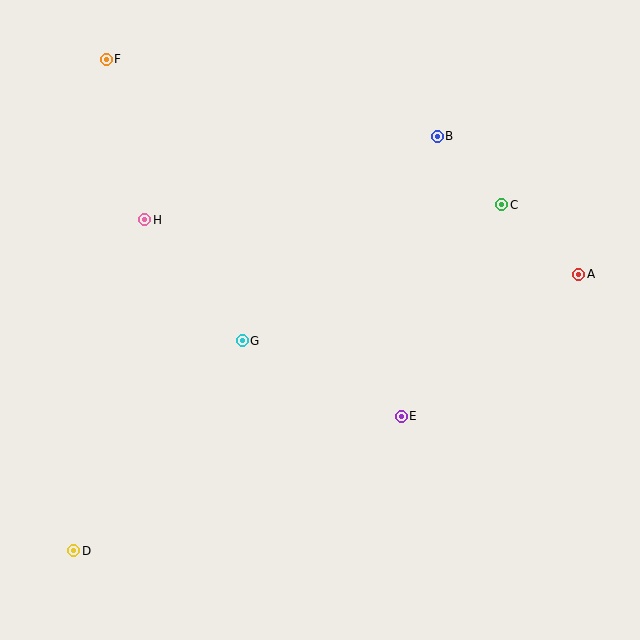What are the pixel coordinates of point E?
Point E is at (401, 416).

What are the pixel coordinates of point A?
Point A is at (579, 274).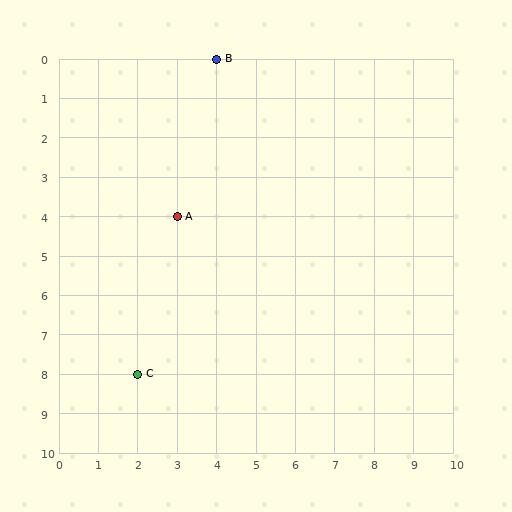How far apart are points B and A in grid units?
Points B and A are 1 column and 4 rows apart (about 4.1 grid units diagonally).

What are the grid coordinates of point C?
Point C is at grid coordinates (2, 8).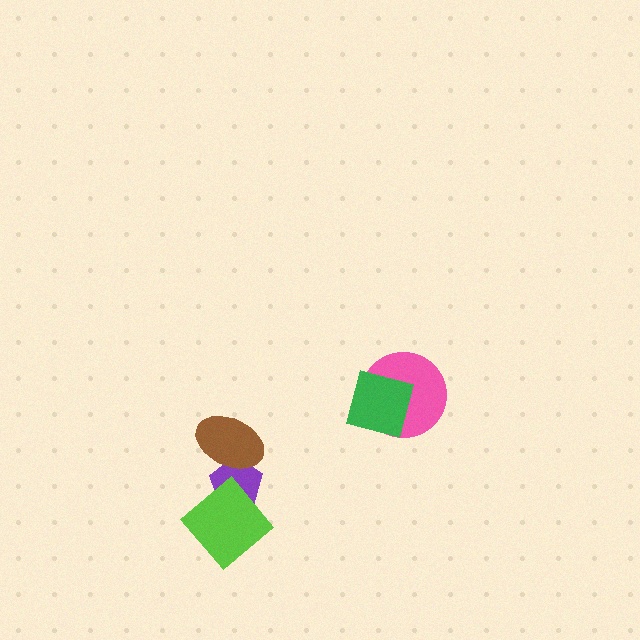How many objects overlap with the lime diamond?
1 object overlaps with the lime diamond.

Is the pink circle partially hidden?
Yes, it is partially covered by another shape.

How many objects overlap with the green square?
1 object overlaps with the green square.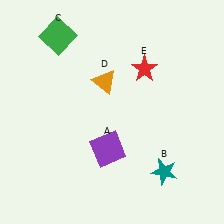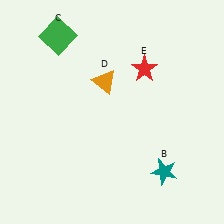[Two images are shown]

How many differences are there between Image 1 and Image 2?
There is 1 difference between the two images.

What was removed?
The purple square (A) was removed in Image 2.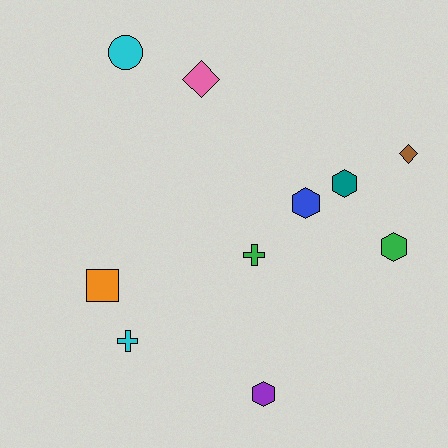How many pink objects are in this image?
There is 1 pink object.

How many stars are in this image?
There are no stars.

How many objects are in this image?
There are 10 objects.